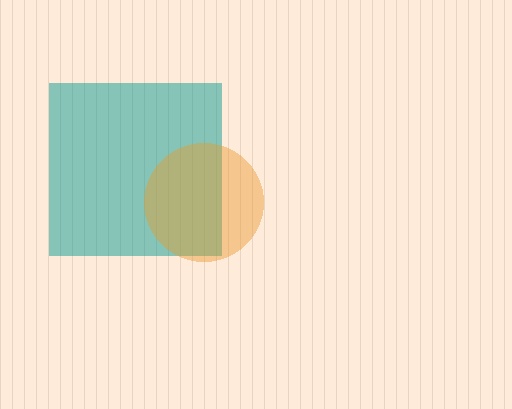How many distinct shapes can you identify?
There are 2 distinct shapes: a teal square, an orange circle.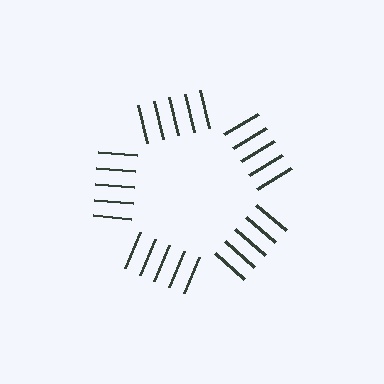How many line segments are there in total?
25 — 5 along each of the 5 edges.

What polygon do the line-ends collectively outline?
An illusory pentagon — the line segments terminate on its edges but no continuous stroke is drawn.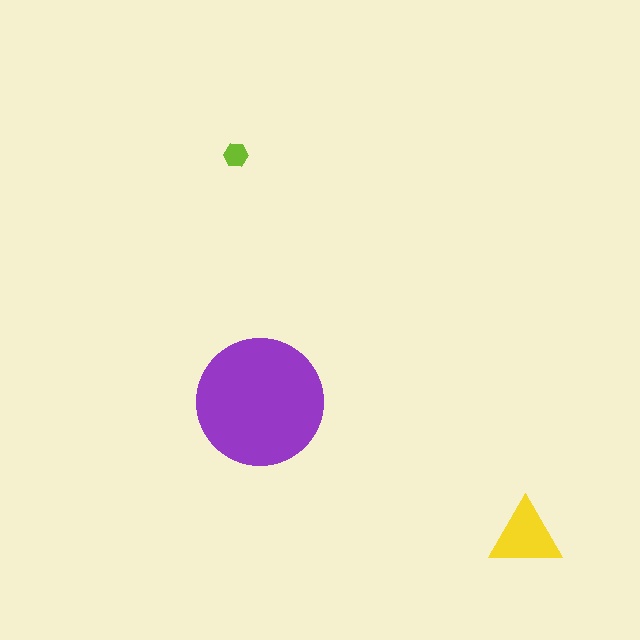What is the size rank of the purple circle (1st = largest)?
1st.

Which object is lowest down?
The yellow triangle is bottommost.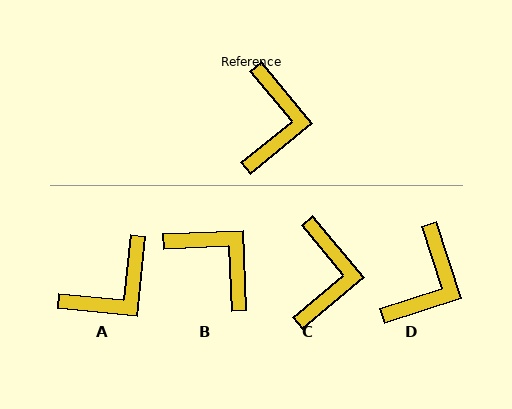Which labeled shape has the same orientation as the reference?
C.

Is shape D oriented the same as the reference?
No, it is off by about 22 degrees.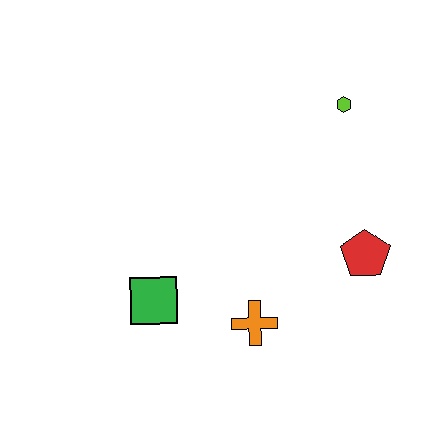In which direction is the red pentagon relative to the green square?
The red pentagon is to the right of the green square.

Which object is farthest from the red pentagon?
The green square is farthest from the red pentagon.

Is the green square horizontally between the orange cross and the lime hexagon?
No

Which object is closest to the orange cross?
The green square is closest to the orange cross.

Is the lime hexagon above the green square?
Yes